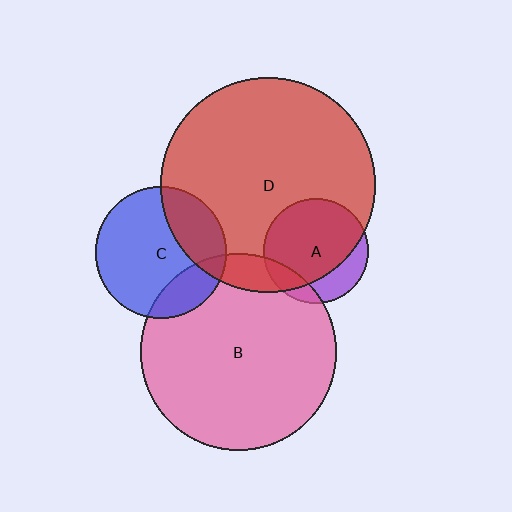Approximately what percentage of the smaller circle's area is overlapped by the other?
Approximately 10%.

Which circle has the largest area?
Circle D (red).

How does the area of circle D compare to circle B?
Approximately 1.2 times.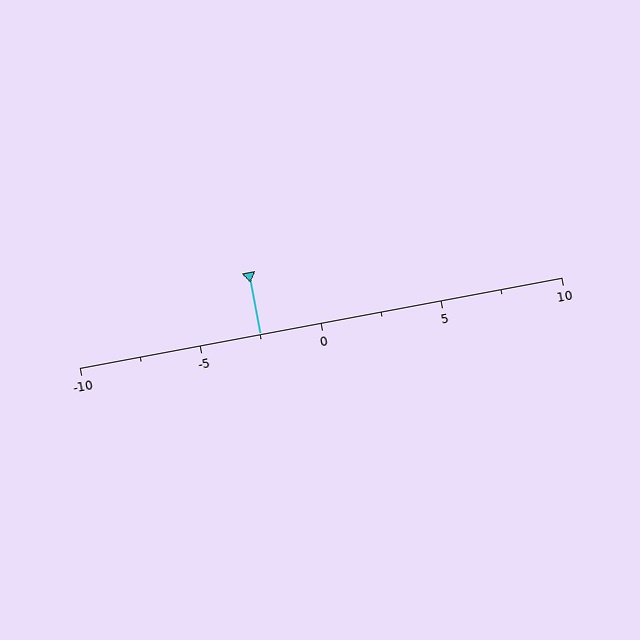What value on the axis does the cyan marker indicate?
The marker indicates approximately -2.5.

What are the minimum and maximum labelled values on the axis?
The axis runs from -10 to 10.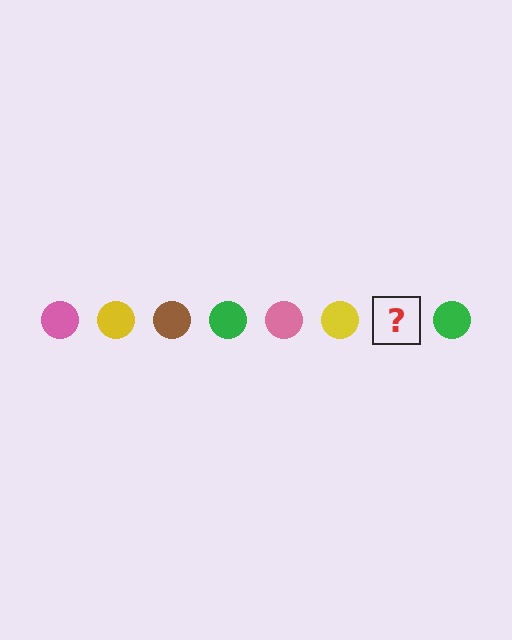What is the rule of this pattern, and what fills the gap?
The rule is that the pattern cycles through pink, yellow, brown, green circles. The gap should be filled with a brown circle.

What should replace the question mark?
The question mark should be replaced with a brown circle.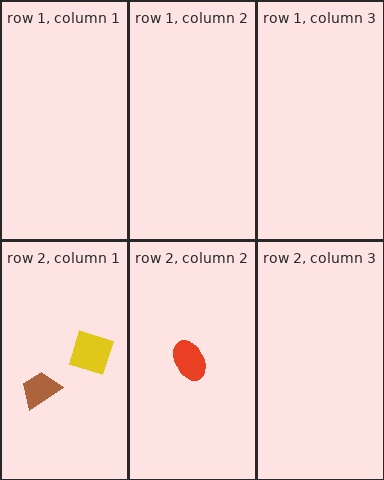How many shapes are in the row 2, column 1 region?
2.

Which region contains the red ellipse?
The row 2, column 2 region.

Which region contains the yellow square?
The row 2, column 1 region.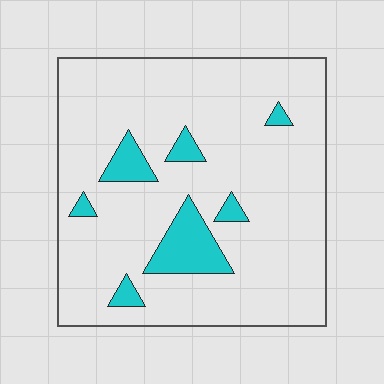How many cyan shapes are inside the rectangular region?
7.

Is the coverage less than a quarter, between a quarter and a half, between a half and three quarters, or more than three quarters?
Less than a quarter.